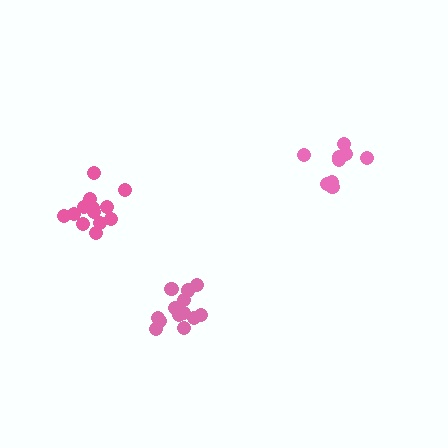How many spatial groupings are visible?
There are 3 spatial groupings.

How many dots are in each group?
Group 1: 13 dots, Group 2: 13 dots, Group 3: 9 dots (35 total).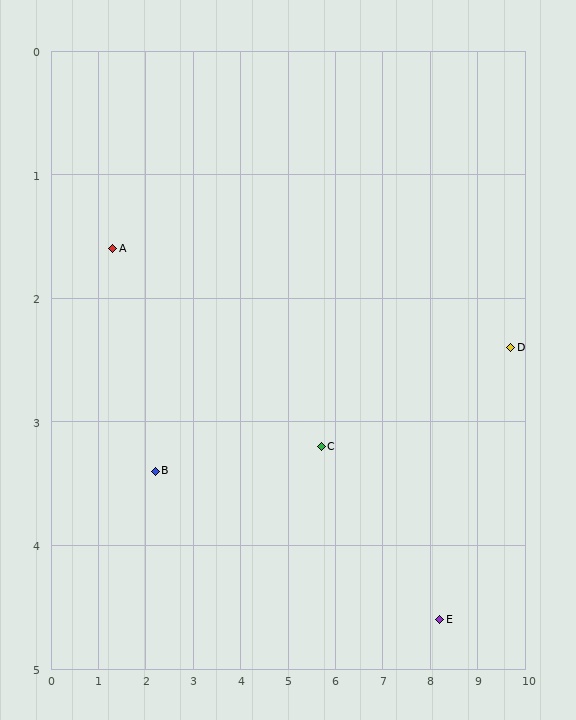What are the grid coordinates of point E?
Point E is at approximately (8.2, 4.6).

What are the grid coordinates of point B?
Point B is at approximately (2.2, 3.4).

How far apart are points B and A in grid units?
Points B and A are about 2.0 grid units apart.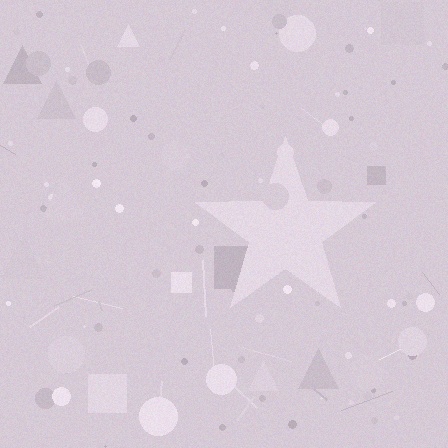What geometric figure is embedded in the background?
A star is embedded in the background.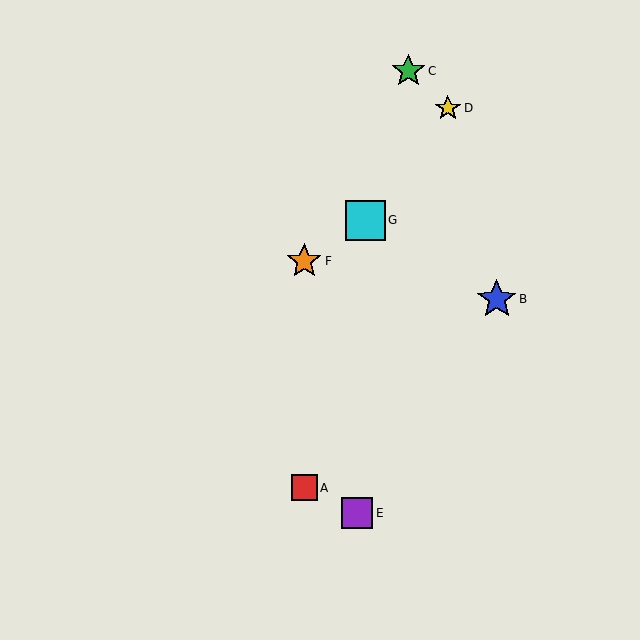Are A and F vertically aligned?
Yes, both are at x≈304.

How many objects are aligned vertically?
2 objects (A, F) are aligned vertically.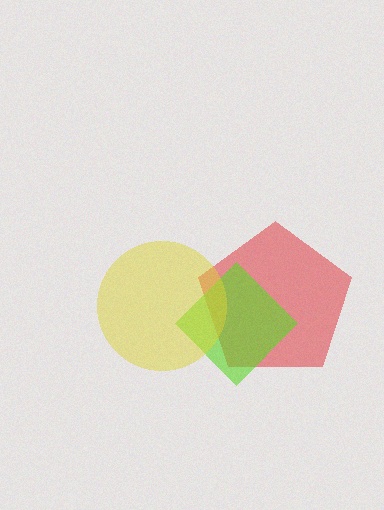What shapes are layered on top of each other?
The layered shapes are: a red pentagon, a lime diamond, a yellow circle.